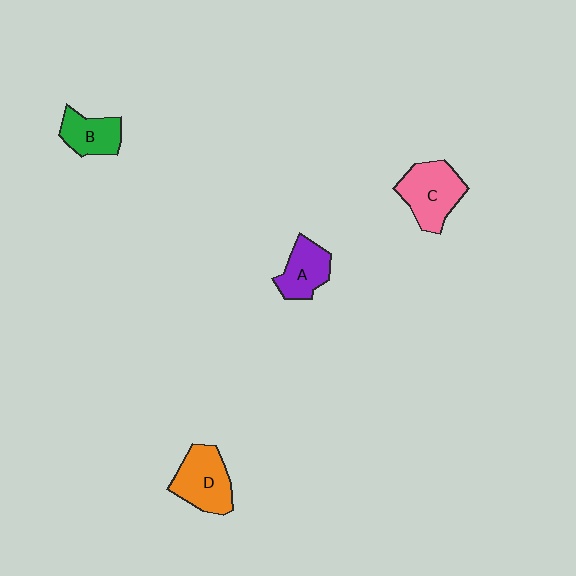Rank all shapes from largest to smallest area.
From largest to smallest: C (pink), D (orange), A (purple), B (green).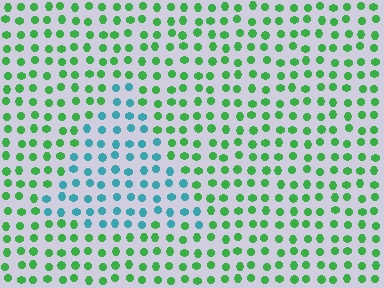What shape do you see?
I see a triangle.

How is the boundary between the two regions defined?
The boundary is defined purely by a slight shift in hue (about 59 degrees). Spacing, size, and orientation are identical on both sides.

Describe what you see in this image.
The image is filled with small green elements in a uniform arrangement. A triangle-shaped region is visible where the elements are tinted to a slightly different hue, forming a subtle color boundary.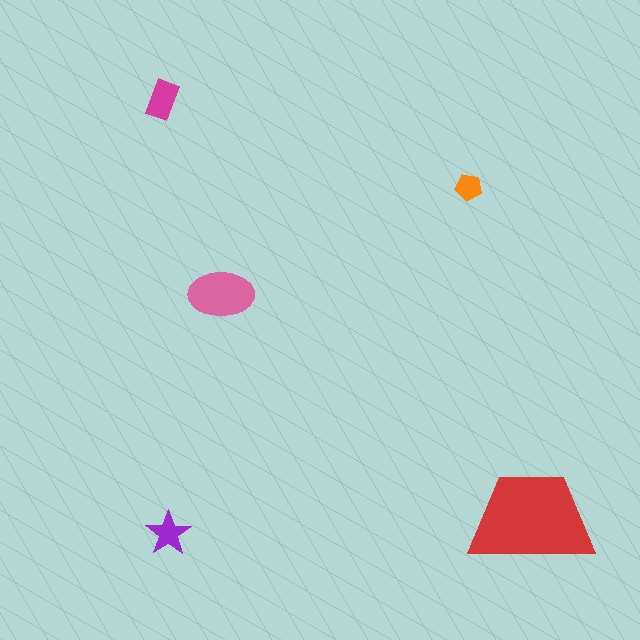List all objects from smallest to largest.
The orange pentagon, the purple star, the magenta rectangle, the pink ellipse, the red trapezoid.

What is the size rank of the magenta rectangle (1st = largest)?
3rd.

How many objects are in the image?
There are 5 objects in the image.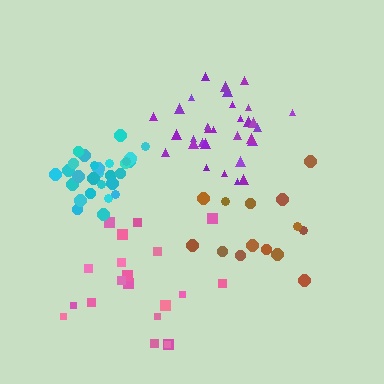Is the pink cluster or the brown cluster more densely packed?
Brown.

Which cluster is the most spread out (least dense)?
Pink.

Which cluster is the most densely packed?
Cyan.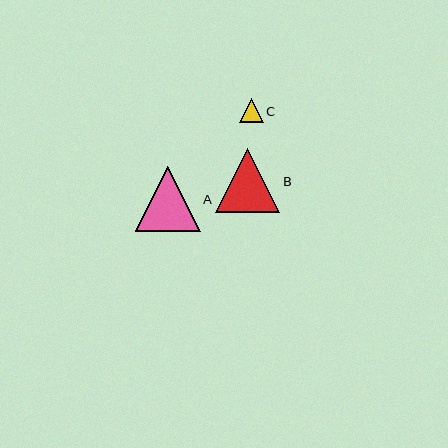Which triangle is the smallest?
Triangle C is the smallest with a size of approximately 24 pixels.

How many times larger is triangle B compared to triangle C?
Triangle B is approximately 2.6 times the size of triangle C.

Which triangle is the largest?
Triangle A is the largest with a size of approximately 65 pixels.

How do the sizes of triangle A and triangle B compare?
Triangle A and triangle B are approximately the same size.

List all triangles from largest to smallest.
From largest to smallest: A, B, C.